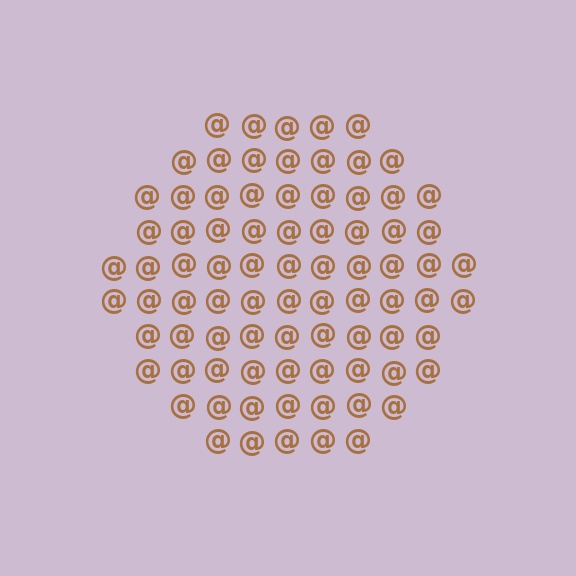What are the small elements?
The small elements are at signs.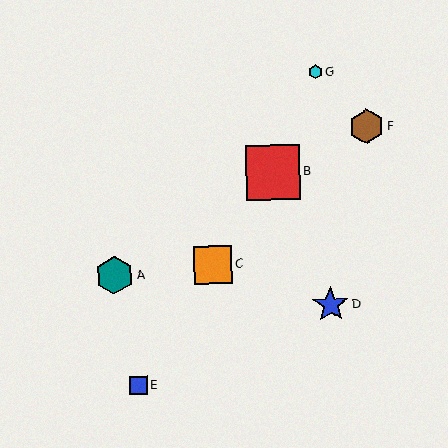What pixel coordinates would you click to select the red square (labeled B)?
Click at (273, 172) to select the red square B.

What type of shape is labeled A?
Shape A is a teal hexagon.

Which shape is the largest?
The red square (labeled B) is the largest.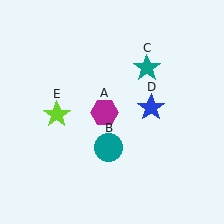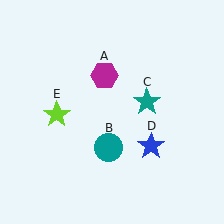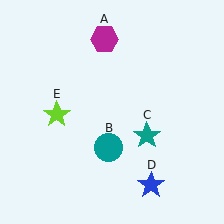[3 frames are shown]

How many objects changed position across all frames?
3 objects changed position: magenta hexagon (object A), teal star (object C), blue star (object D).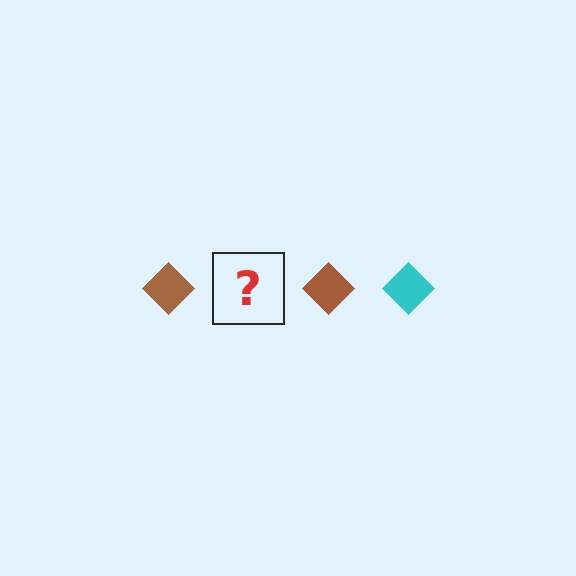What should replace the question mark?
The question mark should be replaced with a cyan diamond.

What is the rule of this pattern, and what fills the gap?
The rule is that the pattern cycles through brown, cyan diamonds. The gap should be filled with a cyan diamond.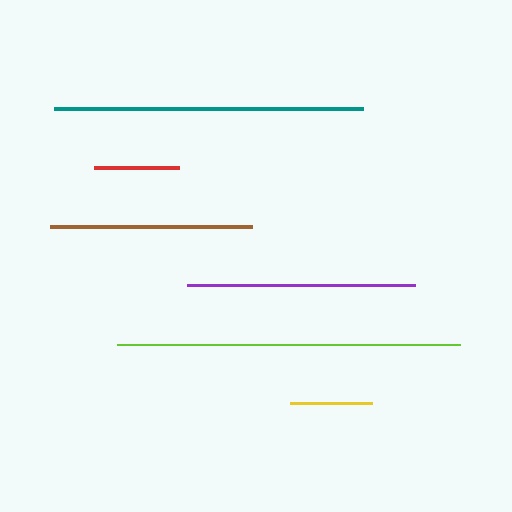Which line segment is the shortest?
The yellow line is the shortest at approximately 83 pixels.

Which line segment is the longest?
The lime line is the longest at approximately 343 pixels.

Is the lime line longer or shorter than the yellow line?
The lime line is longer than the yellow line.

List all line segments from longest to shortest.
From longest to shortest: lime, teal, purple, brown, red, yellow.